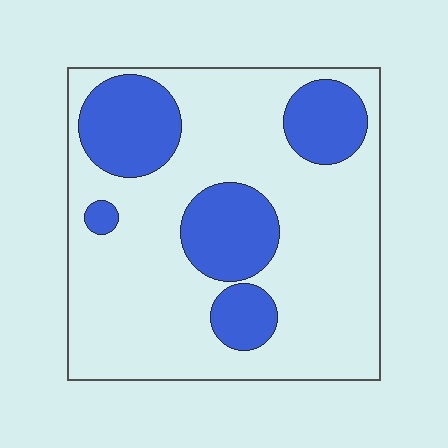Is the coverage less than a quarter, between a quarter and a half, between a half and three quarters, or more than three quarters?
Between a quarter and a half.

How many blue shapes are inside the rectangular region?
5.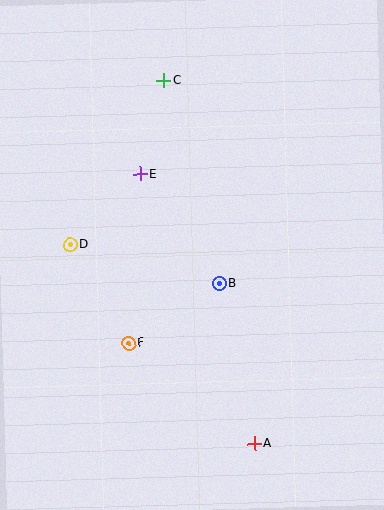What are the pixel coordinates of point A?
Point A is at (255, 443).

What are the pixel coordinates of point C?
Point C is at (164, 81).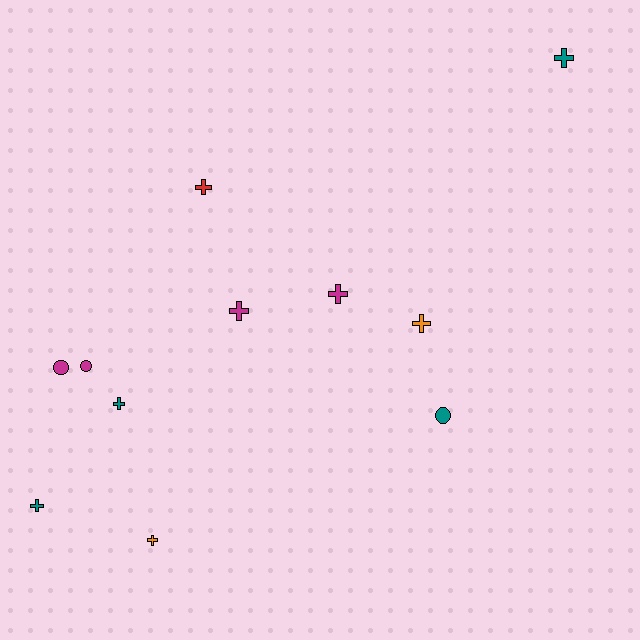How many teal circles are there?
There is 1 teal circle.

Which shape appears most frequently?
Cross, with 8 objects.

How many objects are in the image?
There are 11 objects.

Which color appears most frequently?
Magenta, with 4 objects.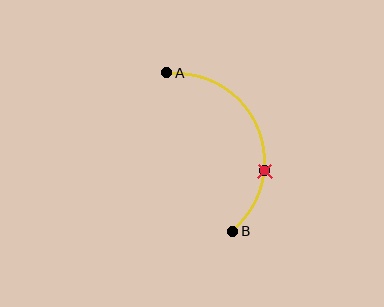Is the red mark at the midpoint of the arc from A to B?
No. The red mark lies on the arc but is closer to endpoint B. The arc midpoint would be at the point on the curve equidistant along the arc from both A and B.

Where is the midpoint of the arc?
The arc midpoint is the point on the curve farthest from the straight line joining A and B. It sits to the right of that line.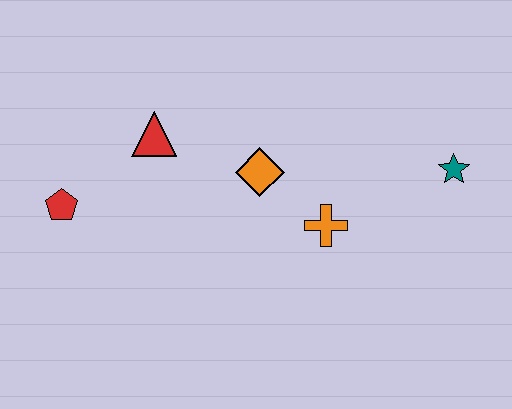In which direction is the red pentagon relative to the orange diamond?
The red pentagon is to the left of the orange diamond.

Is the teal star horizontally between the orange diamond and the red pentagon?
No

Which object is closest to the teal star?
The orange cross is closest to the teal star.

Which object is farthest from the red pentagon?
The teal star is farthest from the red pentagon.